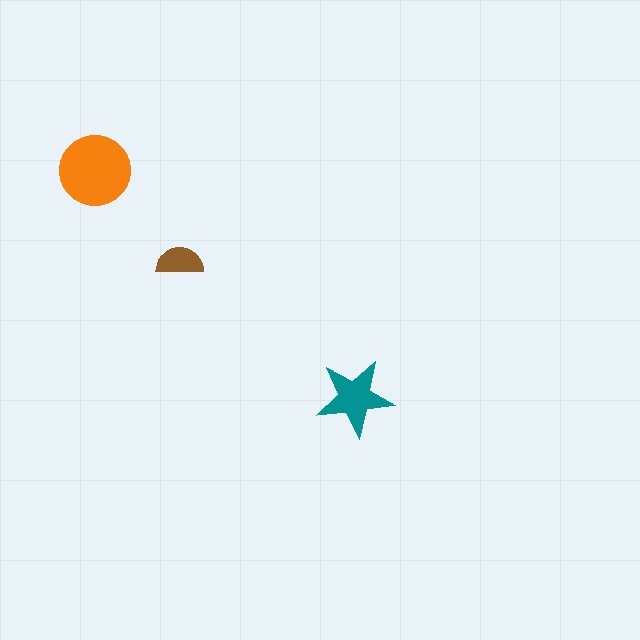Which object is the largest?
The orange circle.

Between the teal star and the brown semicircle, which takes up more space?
The teal star.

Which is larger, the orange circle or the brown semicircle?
The orange circle.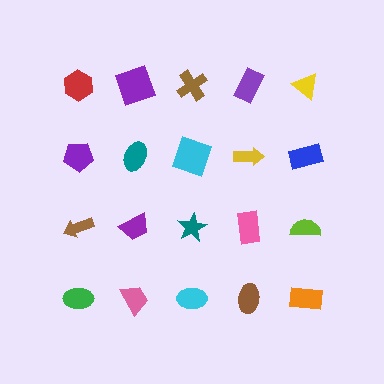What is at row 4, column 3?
A cyan ellipse.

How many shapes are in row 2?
5 shapes.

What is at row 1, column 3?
A brown cross.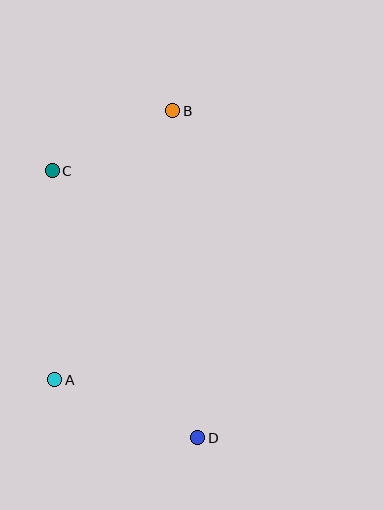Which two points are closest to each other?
Points B and C are closest to each other.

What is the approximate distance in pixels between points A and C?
The distance between A and C is approximately 209 pixels.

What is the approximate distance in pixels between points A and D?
The distance between A and D is approximately 154 pixels.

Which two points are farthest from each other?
Points B and D are farthest from each other.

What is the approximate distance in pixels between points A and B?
The distance between A and B is approximately 294 pixels.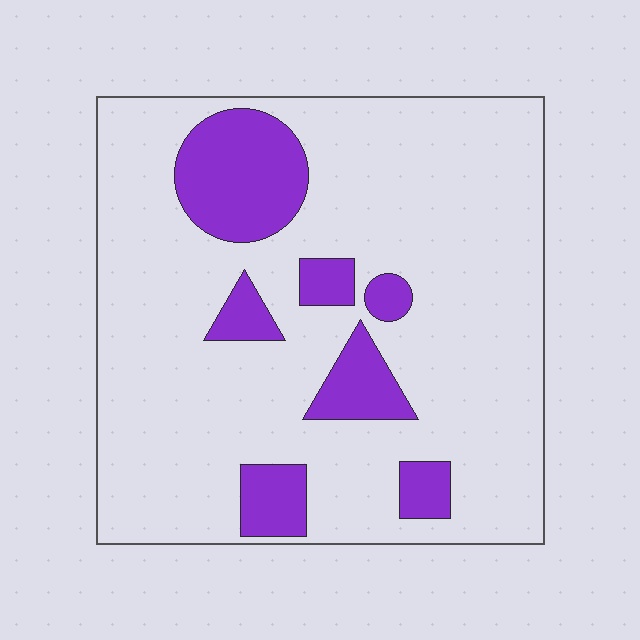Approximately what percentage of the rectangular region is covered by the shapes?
Approximately 20%.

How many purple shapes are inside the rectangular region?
7.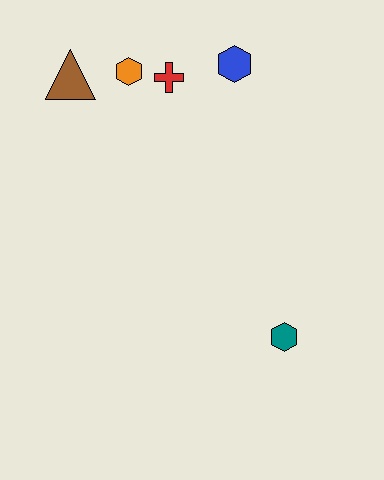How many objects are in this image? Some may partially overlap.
There are 5 objects.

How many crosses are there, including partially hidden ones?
There is 1 cross.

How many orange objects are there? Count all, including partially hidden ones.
There is 1 orange object.